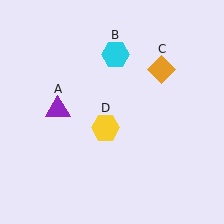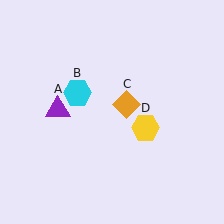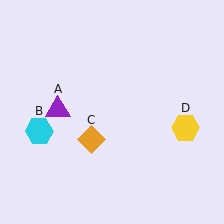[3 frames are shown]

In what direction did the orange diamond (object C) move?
The orange diamond (object C) moved down and to the left.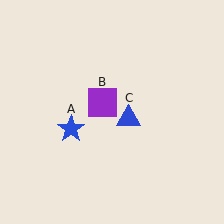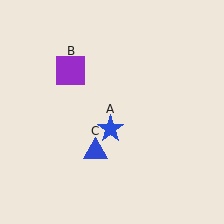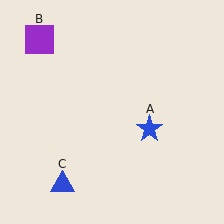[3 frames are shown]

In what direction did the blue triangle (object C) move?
The blue triangle (object C) moved down and to the left.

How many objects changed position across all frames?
3 objects changed position: blue star (object A), purple square (object B), blue triangle (object C).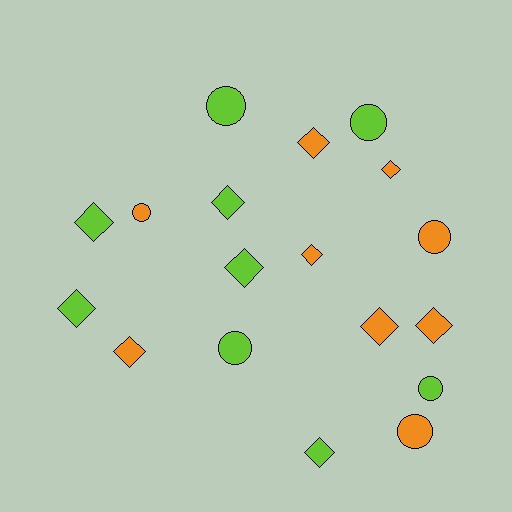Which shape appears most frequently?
Diamond, with 11 objects.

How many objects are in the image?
There are 18 objects.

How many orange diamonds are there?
There are 6 orange diamonds.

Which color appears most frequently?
Lime, with 9 objects.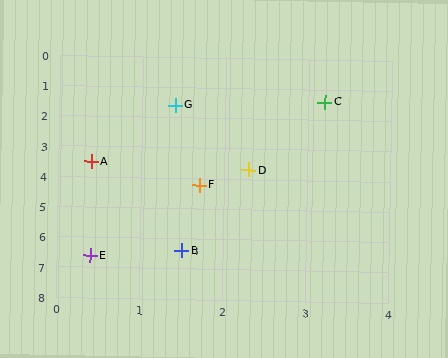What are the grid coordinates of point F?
Point F is at approximately (1.7, 4.2).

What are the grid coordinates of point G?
Point G is at approximately (1.4, 1.6).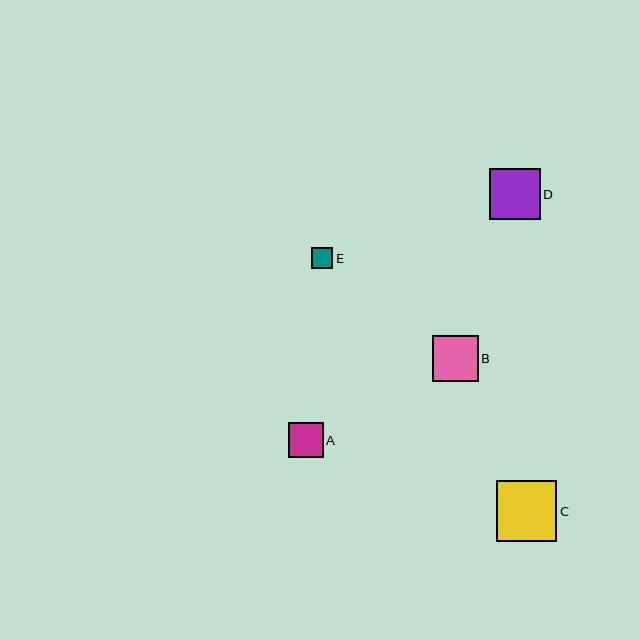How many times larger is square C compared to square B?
Square C is approximately 1.3 times the size of square B.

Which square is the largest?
Square C is the largest with a size of approximately 60 pixels.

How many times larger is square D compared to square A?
Square D is approximately 1.5 times the size of square A.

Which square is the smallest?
Square E is the smallest with a size of approximately 21 pixels.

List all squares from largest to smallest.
From largest to smallest: C, D, B, A, E.